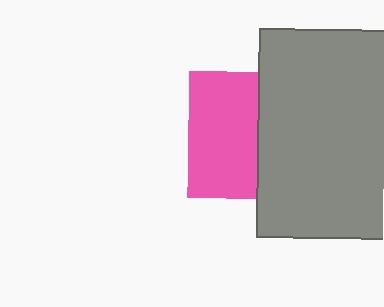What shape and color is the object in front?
The object in front is a gray rectangle.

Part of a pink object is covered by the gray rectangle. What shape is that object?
It is a square.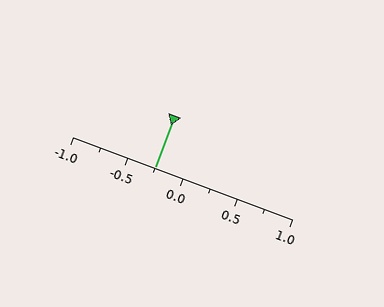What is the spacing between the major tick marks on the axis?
The major ticks are spaced 0.5 apart.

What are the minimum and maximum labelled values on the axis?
The axis runs from -1.0 to 1.0.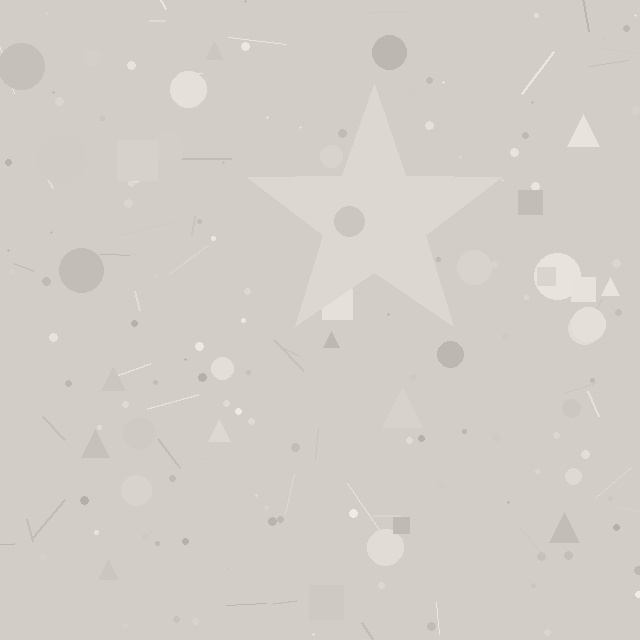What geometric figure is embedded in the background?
A star is embedded in the background.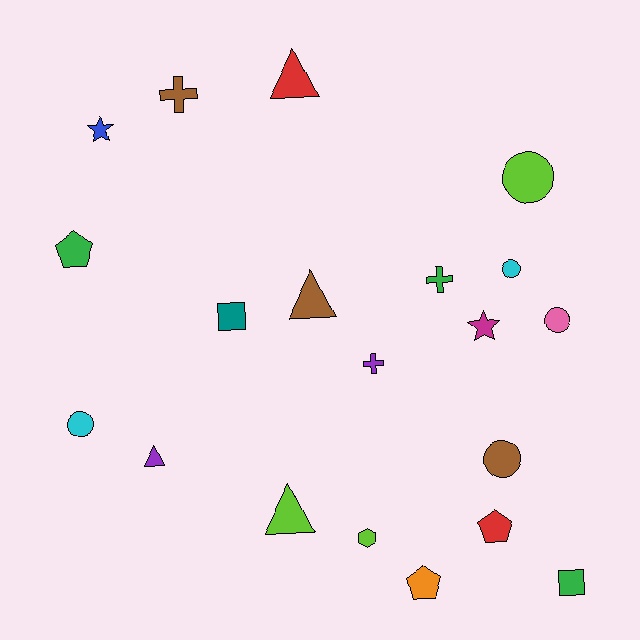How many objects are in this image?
There are 20 objects.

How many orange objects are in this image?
There is 1 orange object.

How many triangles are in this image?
There are 4 triangles.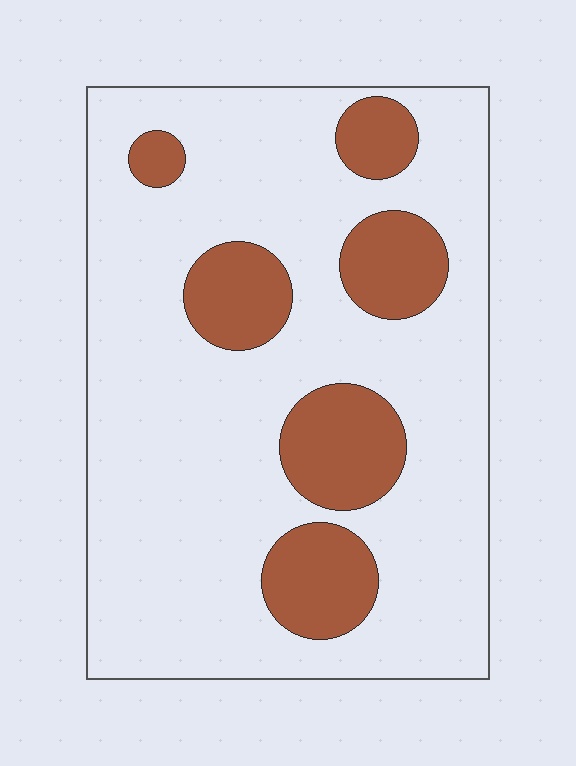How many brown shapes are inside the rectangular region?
6.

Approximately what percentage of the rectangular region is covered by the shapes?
Approximately 20%.